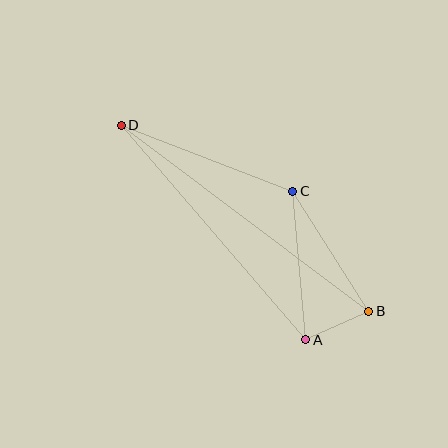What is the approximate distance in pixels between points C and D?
The distance between C and D is approximately 184 pixels.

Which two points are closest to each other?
Points A and B are closest to each other.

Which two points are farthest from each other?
Points B and D are farthest from each other.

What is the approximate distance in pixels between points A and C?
The distance between A and C is approximately 149 pixels.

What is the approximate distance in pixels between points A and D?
The distance between A and D is approximately 283 pixels.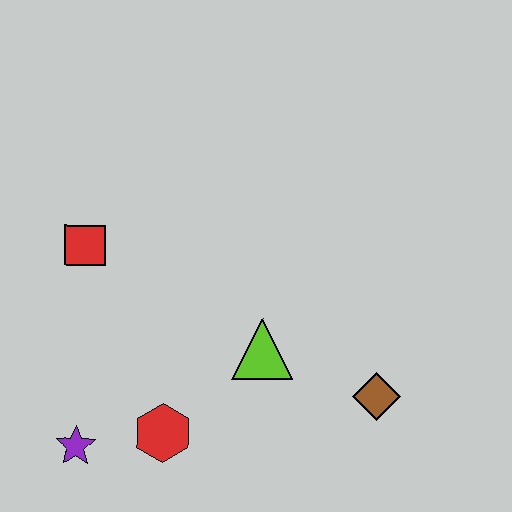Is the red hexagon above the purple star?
Yes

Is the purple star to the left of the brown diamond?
Yes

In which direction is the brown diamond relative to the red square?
The brown diamond is to the right of the red square.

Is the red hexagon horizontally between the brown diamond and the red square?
Yes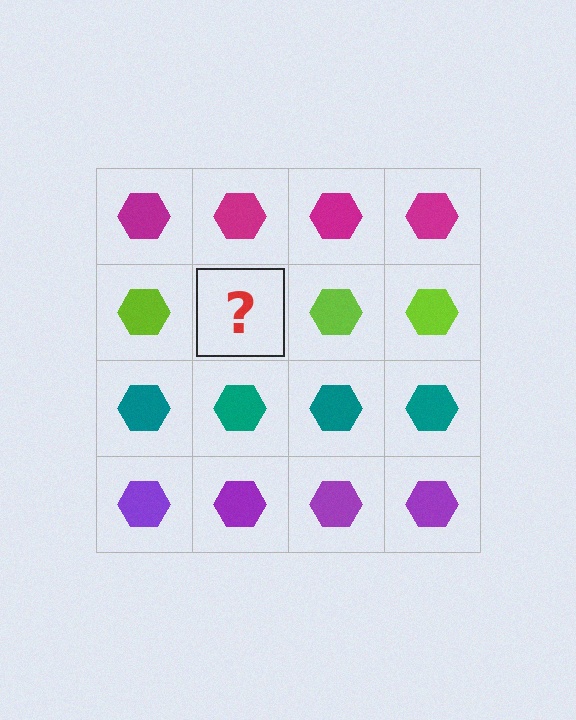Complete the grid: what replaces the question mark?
The question mark should be replaced with a lime hexagon.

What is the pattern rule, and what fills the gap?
The rule is that each row has a consistent color. The gap should be filled with a lime hexagon.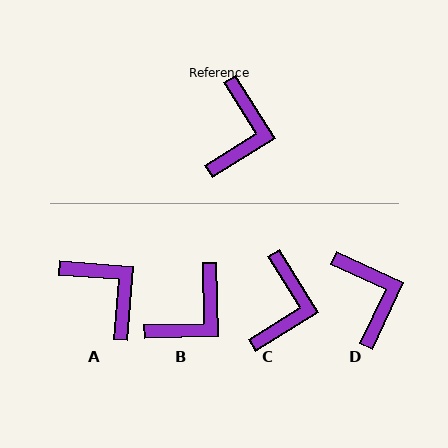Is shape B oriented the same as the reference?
No, it is off by about 31 degrees.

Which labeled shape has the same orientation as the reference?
C.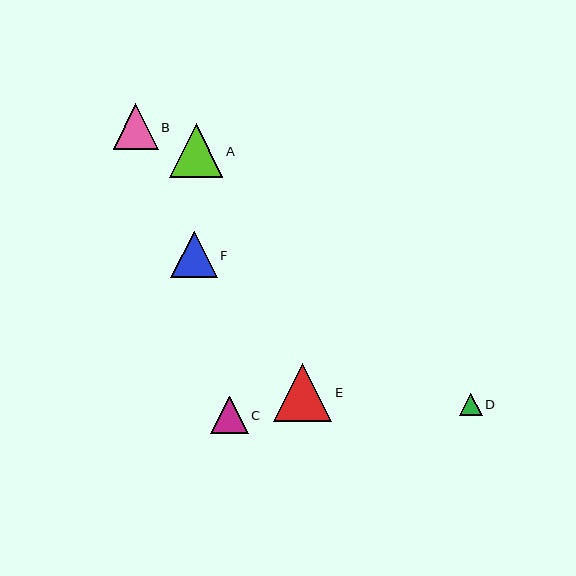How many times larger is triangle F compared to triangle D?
Triangle F is approximately 2.1 times the size of triangle D.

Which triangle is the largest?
Triangle E is the largest with a size of approximately 58 pixels.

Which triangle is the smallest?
Triangle D is the smallest with a size of approximately 22 pixels.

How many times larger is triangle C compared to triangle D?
Triangle C is approximately 1.7 times the size of triangle D.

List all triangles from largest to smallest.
From largest to smallest: E, A, F, B, C, D.